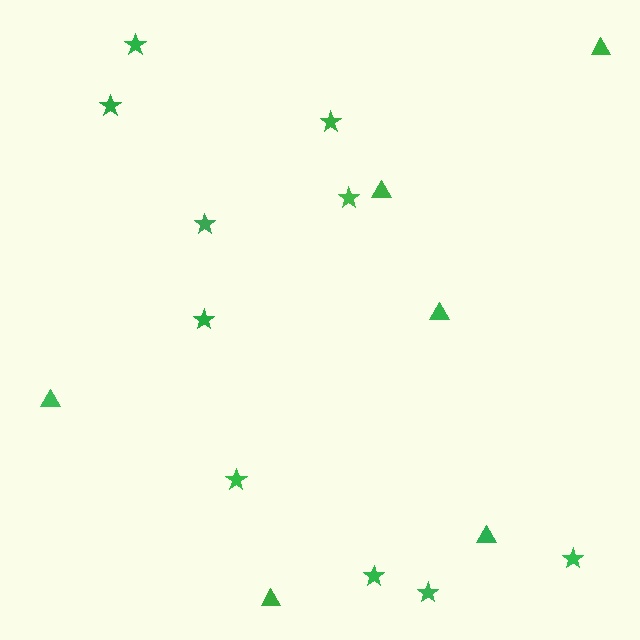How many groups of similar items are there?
There are 2 groups: one group of triangles (6) and one group of stars (10).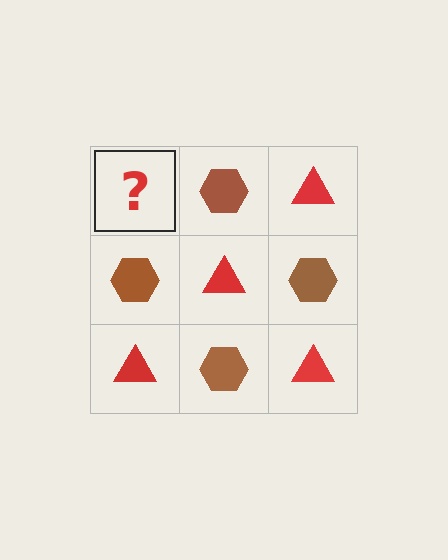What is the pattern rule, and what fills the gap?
The rule is that it alternates red triangle and brown hexagon in a checkerboard pattern. The gap should be filled with a red triangle.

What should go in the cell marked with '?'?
The missing cell should contain a red triangle.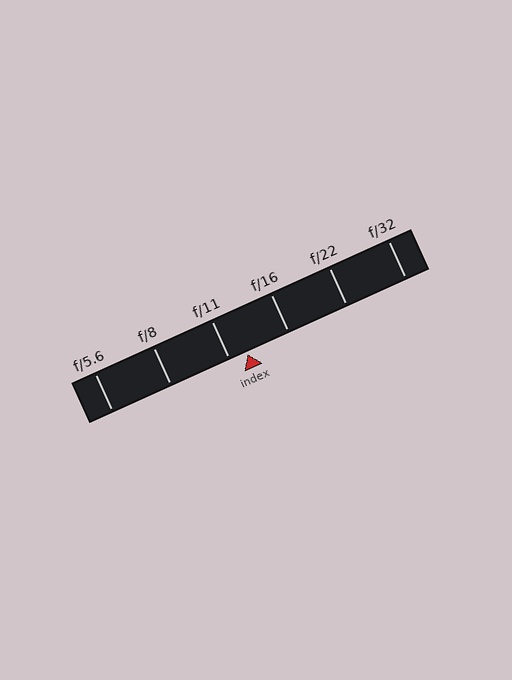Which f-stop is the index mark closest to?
The index mark is closest to f/11.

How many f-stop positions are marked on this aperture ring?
There are 6 f-stop positions marked.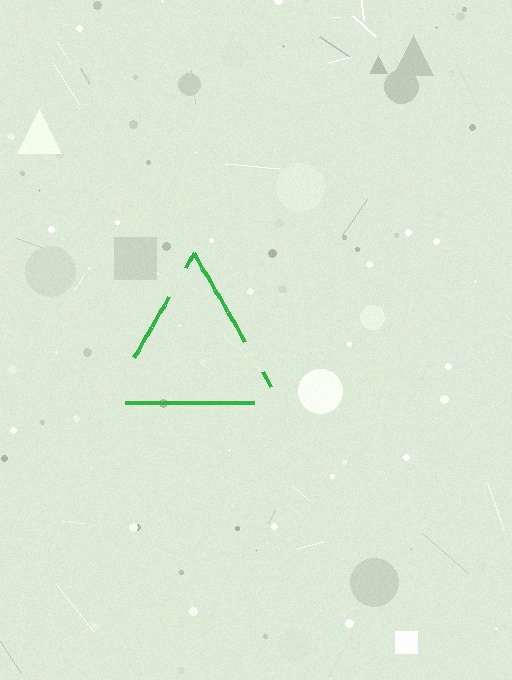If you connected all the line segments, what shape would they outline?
They would outline a triangle.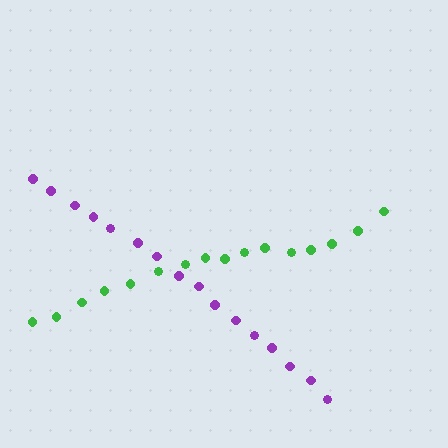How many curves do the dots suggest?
There are 2 distinct paths.